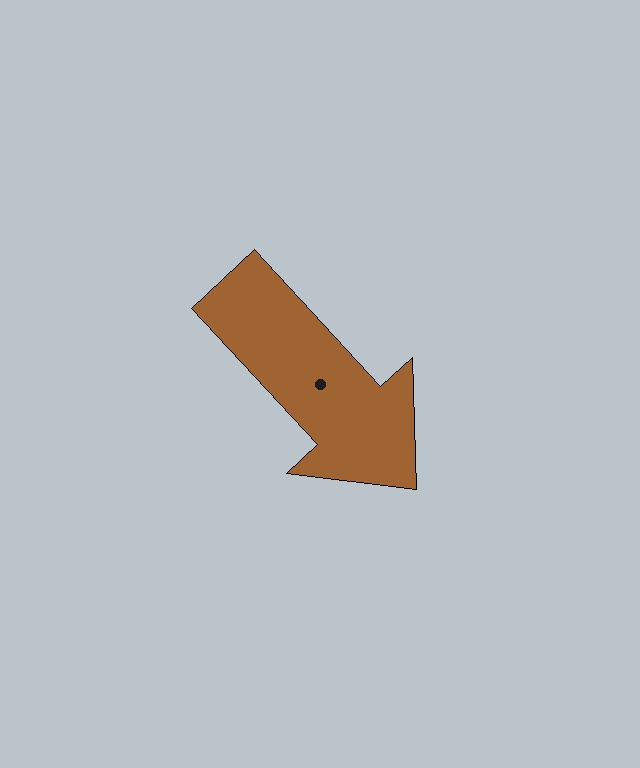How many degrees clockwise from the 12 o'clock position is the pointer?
Approximately 137 degrees.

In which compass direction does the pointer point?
Southeast.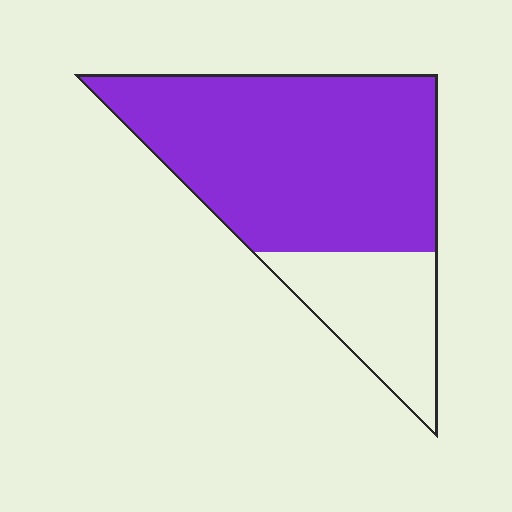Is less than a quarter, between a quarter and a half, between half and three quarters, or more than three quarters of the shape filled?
Between half and three quarters.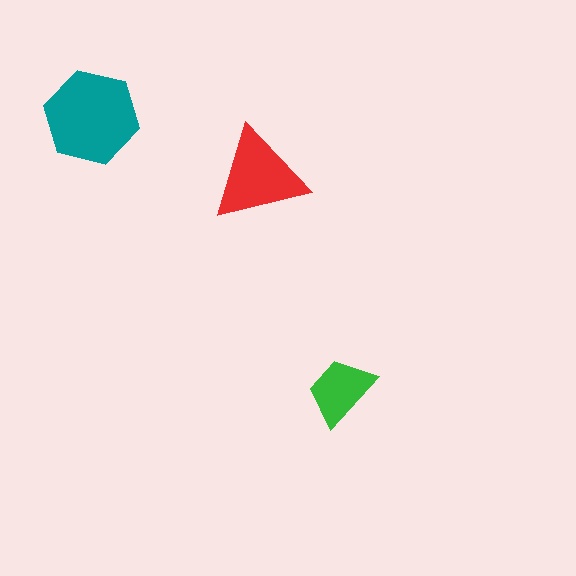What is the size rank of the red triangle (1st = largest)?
2nd.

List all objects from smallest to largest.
The green trapezoid, the red triangle, the teal hexagon.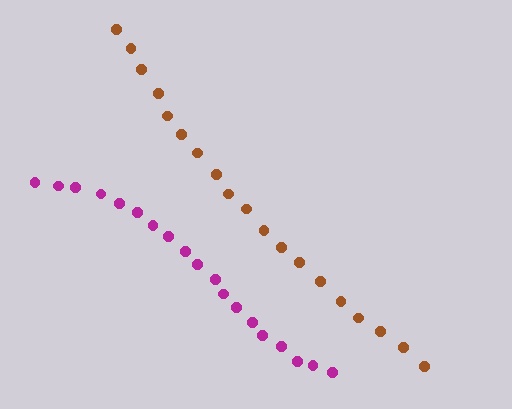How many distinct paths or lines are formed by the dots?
There are 2 distinct paths.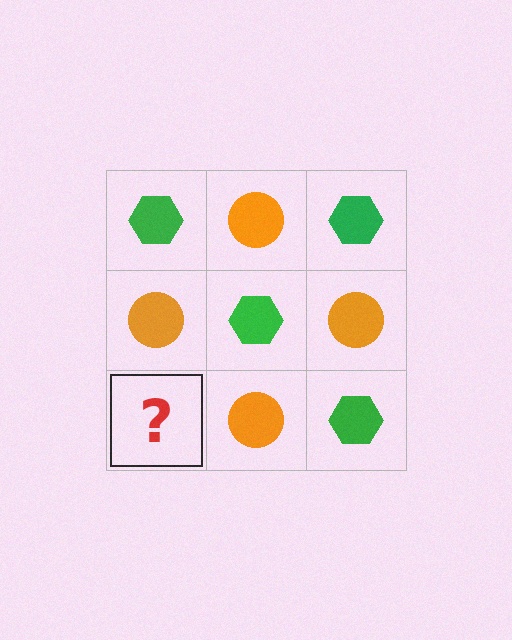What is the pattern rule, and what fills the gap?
The rule is that it alternates green hexagon and orange circle in a checkerboard pattern. The gap should be filled with a green hexagon.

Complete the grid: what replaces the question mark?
The question mark should be replaced with a green hexagon.